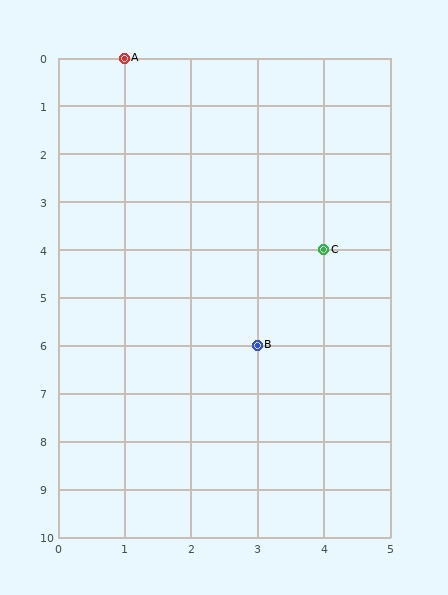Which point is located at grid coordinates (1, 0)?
Point A is at (1, 0).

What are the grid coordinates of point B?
Point B is at grid coordinates (3, 6).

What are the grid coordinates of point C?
Point C is at grid coordinates (4, 4).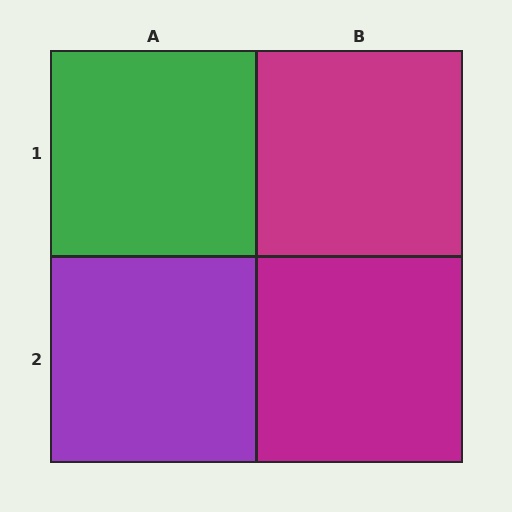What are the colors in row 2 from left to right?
Purple, magenta.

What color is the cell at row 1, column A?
Green.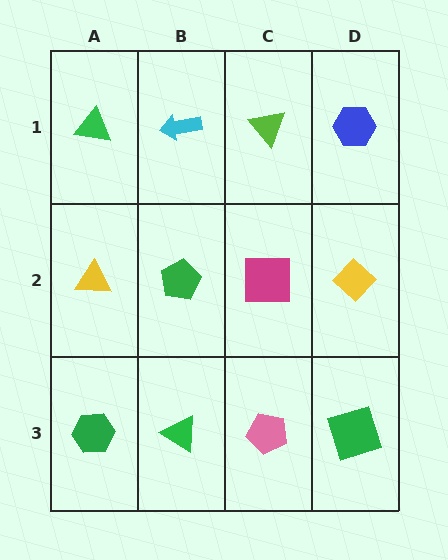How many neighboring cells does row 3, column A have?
2.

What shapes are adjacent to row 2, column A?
A green triangle (row 1, column A), a green hexagon (row 3, column A), a green pentagon (row 2, column B).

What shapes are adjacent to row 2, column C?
A lime triangle (row 1, column C), a pink pentagon (row 3, column C), a green pentagon (row 2, column B), a yellow diamond (row 2, column D).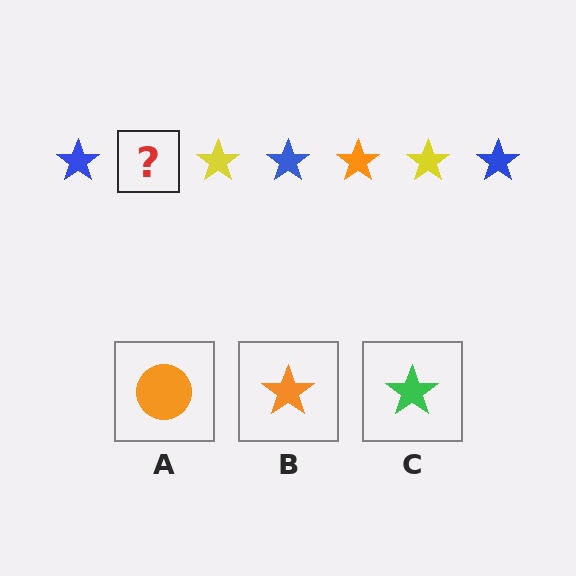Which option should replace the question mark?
Option B.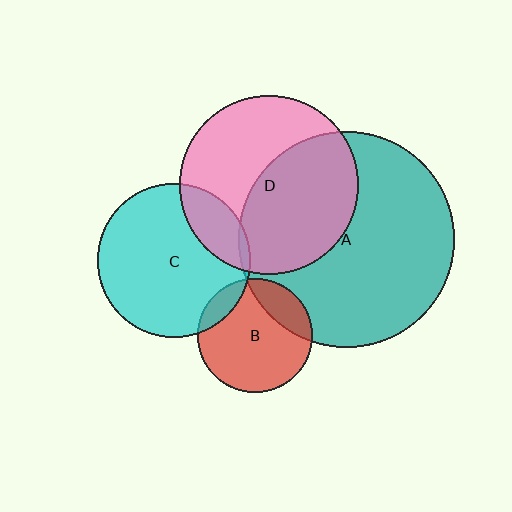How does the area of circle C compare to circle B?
Approximately 1.8 times.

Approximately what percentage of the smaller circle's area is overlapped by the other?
Approximately 10%.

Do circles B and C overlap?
Yes.